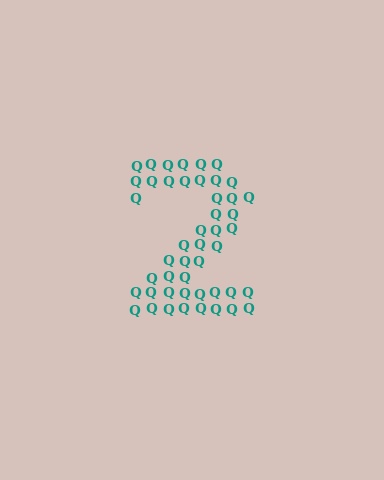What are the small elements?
The small elements are letter Q's.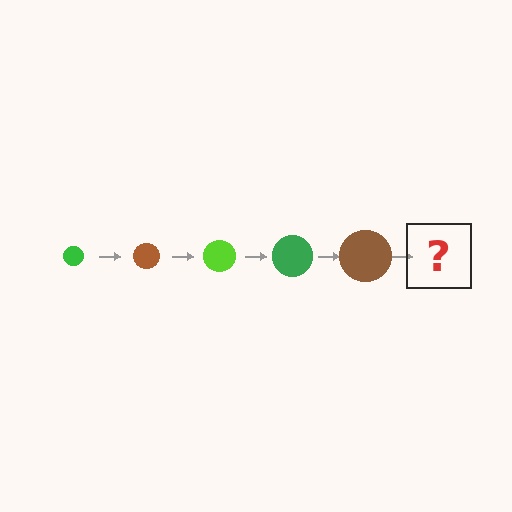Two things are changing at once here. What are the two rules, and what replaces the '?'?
The two rules are that the circle grows larger each step and the color cycles through green, brown, and lime. The '?' should be a lime circle, larger than the previous one.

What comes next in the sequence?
The next element should be a lime circle, larger than the previous one.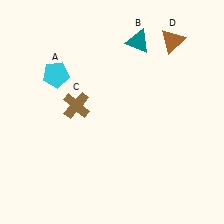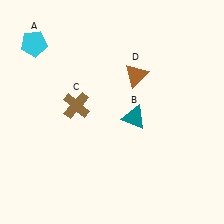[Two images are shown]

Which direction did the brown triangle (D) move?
The brown triangle (D) moved left.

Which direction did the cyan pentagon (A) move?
The cyan pentagon (A) moved up.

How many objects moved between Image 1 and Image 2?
3 objects moved between the two images.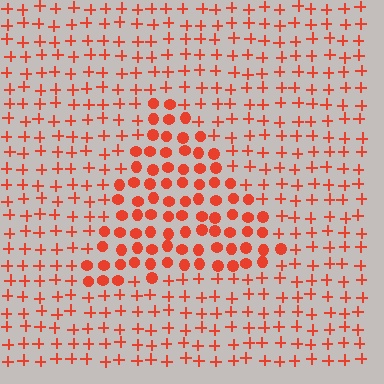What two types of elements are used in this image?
The image uses circles inside the triangle region and plus signs outside it.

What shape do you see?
I see a triangle.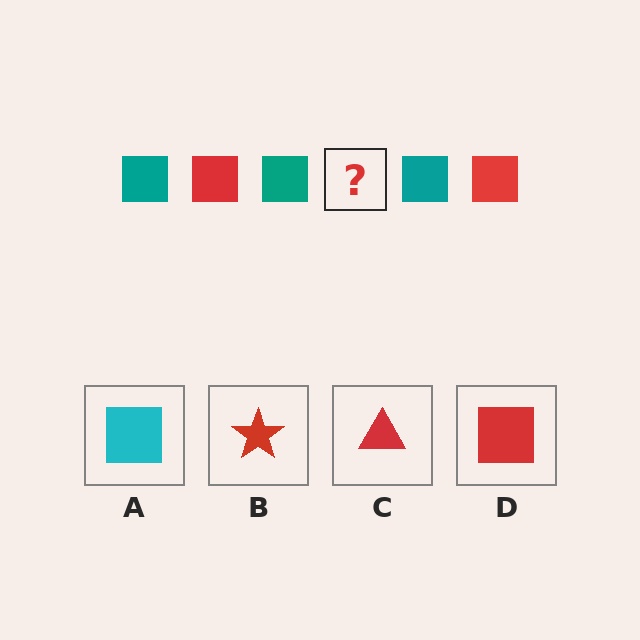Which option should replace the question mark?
Option D.